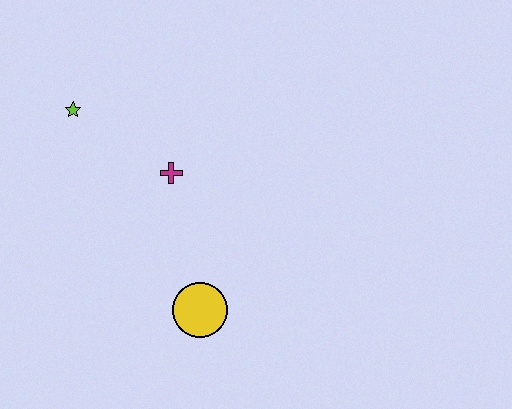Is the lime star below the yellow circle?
No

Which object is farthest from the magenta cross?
The yellow circle is farthest from the magenta cross.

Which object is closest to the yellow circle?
The magenta cross is closest to the yellow circle.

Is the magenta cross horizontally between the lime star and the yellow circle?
Yes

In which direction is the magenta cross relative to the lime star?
The magenta cross is to the right of the lime star.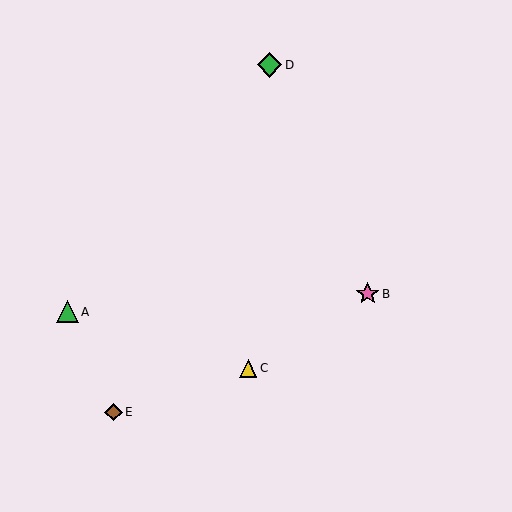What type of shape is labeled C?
Shape C is a yellow triangle.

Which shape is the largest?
The green diamond (labeled D) is the largest.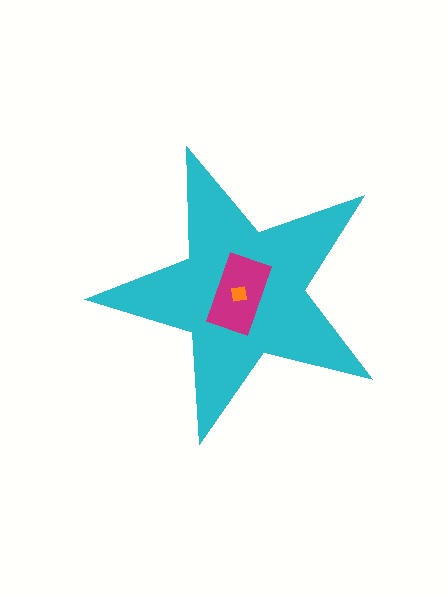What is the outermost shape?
The cyan star.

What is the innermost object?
The orange square.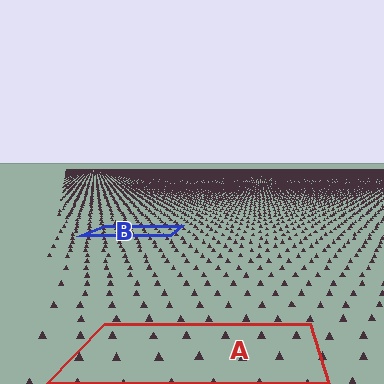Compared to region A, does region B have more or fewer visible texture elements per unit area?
Region B has more texture elements per unit area — they are packed more densely because it is farther away.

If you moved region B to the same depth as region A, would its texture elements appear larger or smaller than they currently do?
They would appear larger. At a closer depth, the same texture elements are projected at a bigger on-screen size.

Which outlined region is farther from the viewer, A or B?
Region B is farther from the viewer — the texture elements inside it appear smaller and more densely packed.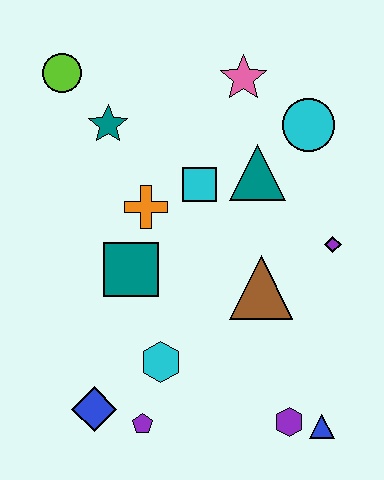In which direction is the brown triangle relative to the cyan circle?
The brown triangle is below the cyan circle.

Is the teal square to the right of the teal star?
Yes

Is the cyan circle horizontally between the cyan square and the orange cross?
No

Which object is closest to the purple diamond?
The brown triangle is closest to the purple diamond.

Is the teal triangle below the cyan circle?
Yes